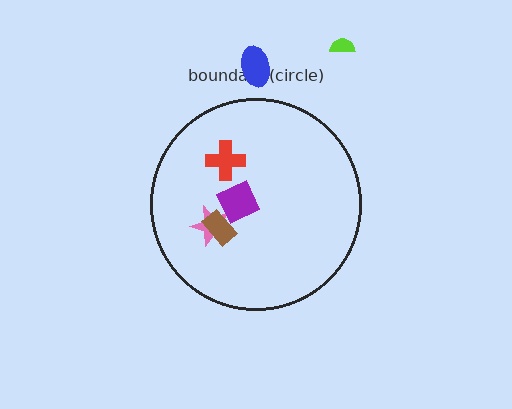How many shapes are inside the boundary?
4 inside, 2 outside.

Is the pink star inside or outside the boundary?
Inside.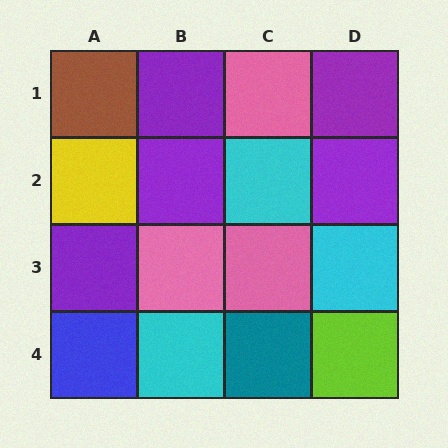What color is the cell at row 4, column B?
Cyan.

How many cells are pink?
3 cells are pink.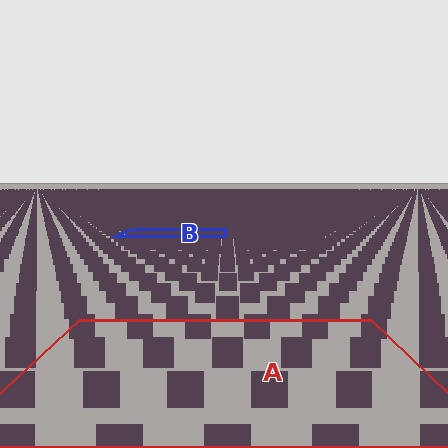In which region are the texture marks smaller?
The texture marks are smaller in region B, because it is farther away.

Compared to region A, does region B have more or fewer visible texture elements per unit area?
Region B has more texture elements per unit area — they are packed more densely because it is farther away.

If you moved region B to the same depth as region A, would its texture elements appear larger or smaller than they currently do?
They would appear larger. At a closer depth, the same texture elements are projected at a bigger on-screen size.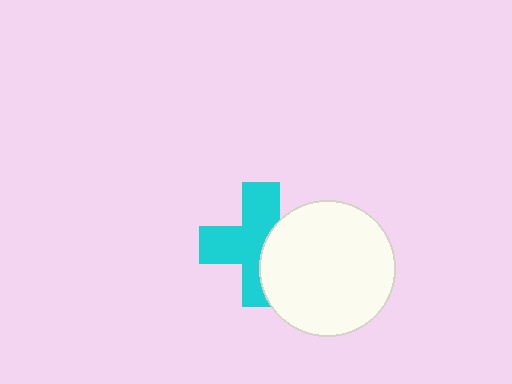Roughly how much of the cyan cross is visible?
About half of it is visible (roughly 63%).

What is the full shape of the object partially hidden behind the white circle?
The partially hidden object is a cyan cross.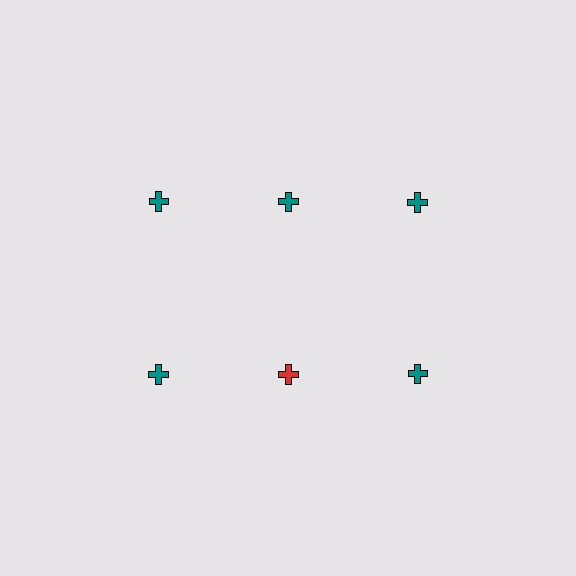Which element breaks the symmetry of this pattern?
The red cross in the second row, second from left column breaks the symmetry. All other shapes are teal crosses.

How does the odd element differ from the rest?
It has a different color: red instead of teal.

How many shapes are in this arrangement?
There are 6 shapes arranged in a grid pattern.